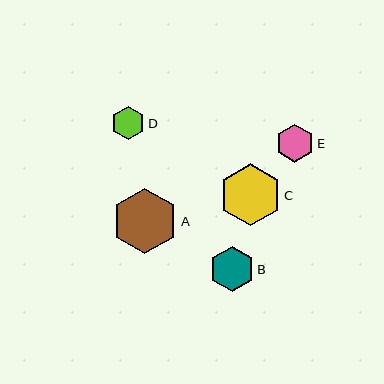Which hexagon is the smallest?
Hexagon D is the smallest with a size of approximately 33 pixels.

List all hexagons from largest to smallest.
From largest to smallest: A, C, B, E, D.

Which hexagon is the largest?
Hexagon A is the largest with a size of approximately 65 pixels.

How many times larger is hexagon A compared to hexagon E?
Hexagon A is approximately 1.7 times the size of hexagon E.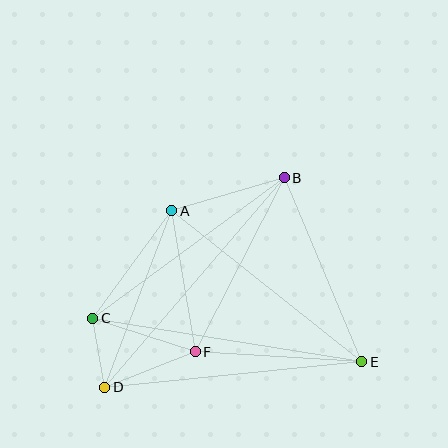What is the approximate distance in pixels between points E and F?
The distance between E and F is approximately 166 pixels.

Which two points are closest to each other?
Points C and D are closest to each other.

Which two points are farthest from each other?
Points B and D are farthest from each other.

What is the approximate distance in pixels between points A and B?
The distance between A and B is approximately 117 pixels.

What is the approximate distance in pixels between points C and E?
The distance between C and E is approximately 272 pixels.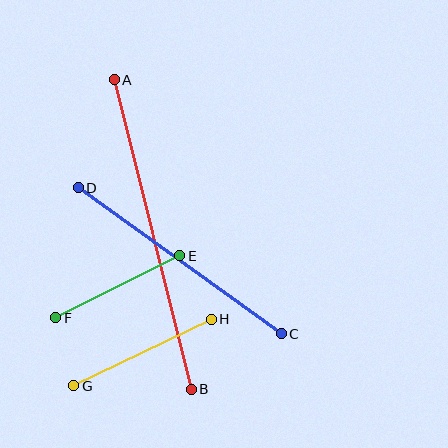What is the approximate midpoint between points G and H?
The midpoint is at approximately (142, 353) pixels.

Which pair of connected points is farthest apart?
Points A and B are farthest apart.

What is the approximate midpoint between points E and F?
The midpoint is at approximately (118, 287) pixels.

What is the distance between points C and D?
The distance is approximately 250 pixels.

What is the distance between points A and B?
The distance is approximately 319 pixels.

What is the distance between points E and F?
The distance is approximately 138 pixels.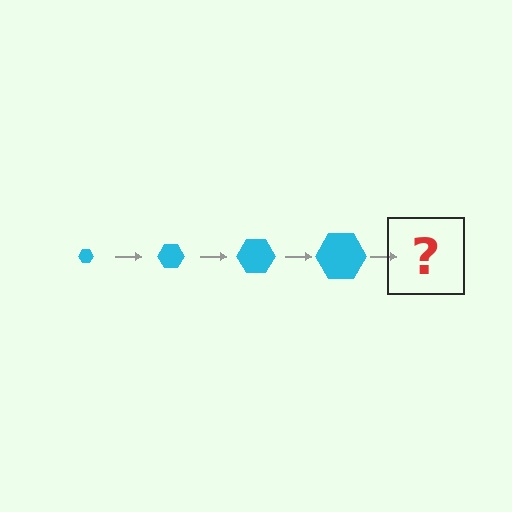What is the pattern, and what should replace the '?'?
The pattern is that the hexagon gets progressively larger each step. The '?' should be a cyan hexagon, larger than the previous one.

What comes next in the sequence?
The next element should be a cyan hexagon, larger than the previous one.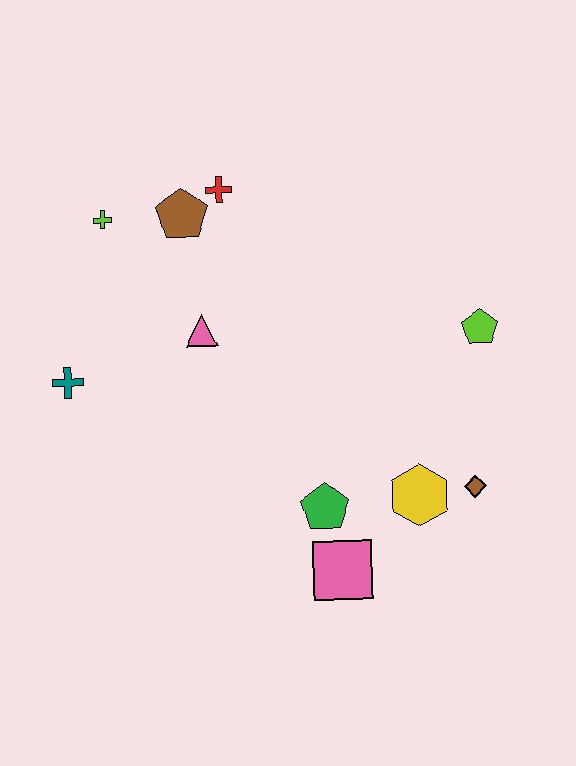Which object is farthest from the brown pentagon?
The brown diamond is farthest from the brown pentagon.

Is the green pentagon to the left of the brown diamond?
Yes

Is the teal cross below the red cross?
Yes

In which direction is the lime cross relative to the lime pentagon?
The lime cross is to the left of the lime pentagon.